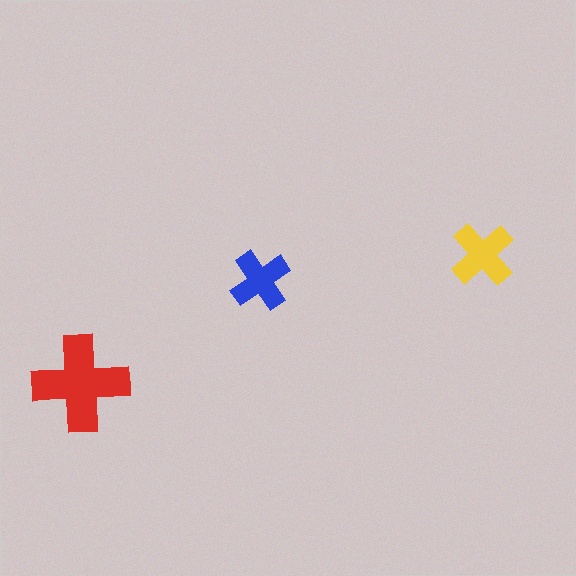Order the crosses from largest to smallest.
the red one, the yellow one, the blue one.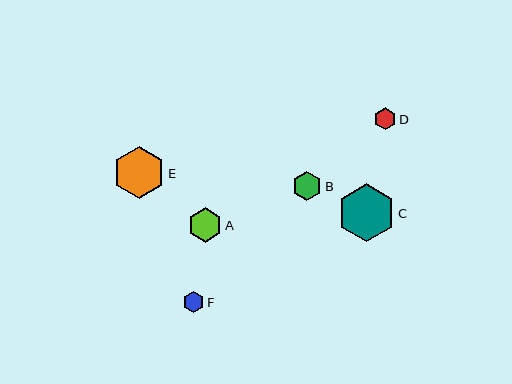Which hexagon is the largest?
Hexagon C is the largest with a size of approximately 58 pixels.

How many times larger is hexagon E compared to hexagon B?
Hexagon E is approximately 1.8 times the size of hexagon B.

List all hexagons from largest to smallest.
From largest to smallest: C, E, A, B, D, F.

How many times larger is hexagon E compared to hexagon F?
Hexagon E is approximately 2.5 times the size of hexagon F.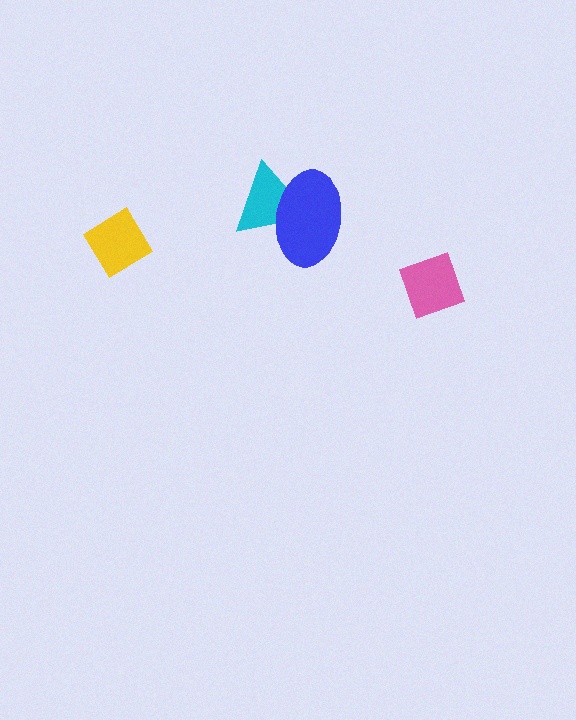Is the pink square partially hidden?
No, no other shape covers it.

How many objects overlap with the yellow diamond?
0 objects overlap with the yellow diamond.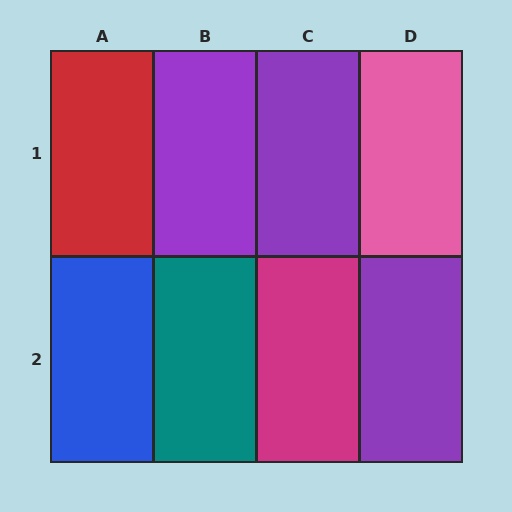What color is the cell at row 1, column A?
Red.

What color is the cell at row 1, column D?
Pink.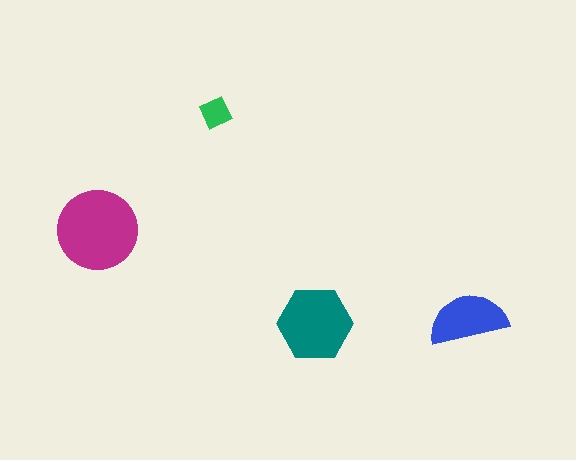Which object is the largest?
The magenta circle.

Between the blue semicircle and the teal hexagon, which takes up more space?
The teal hexagon.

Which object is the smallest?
The green diamond.